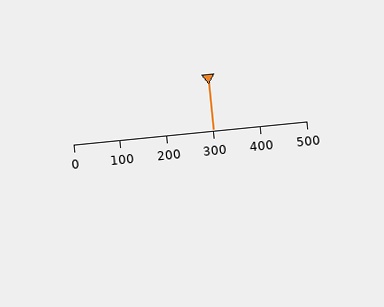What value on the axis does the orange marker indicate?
The marker indicates approximately 300.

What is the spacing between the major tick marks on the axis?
The major ticks are spaced 100 apart.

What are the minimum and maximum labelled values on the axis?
The axis runs from 0 to 500.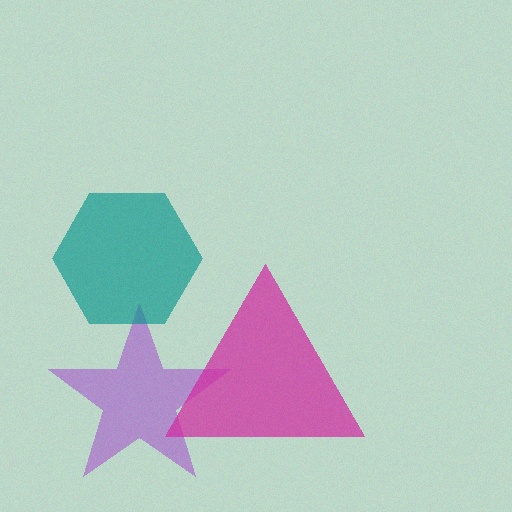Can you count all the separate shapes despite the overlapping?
Yes, there are 3 separate shapes.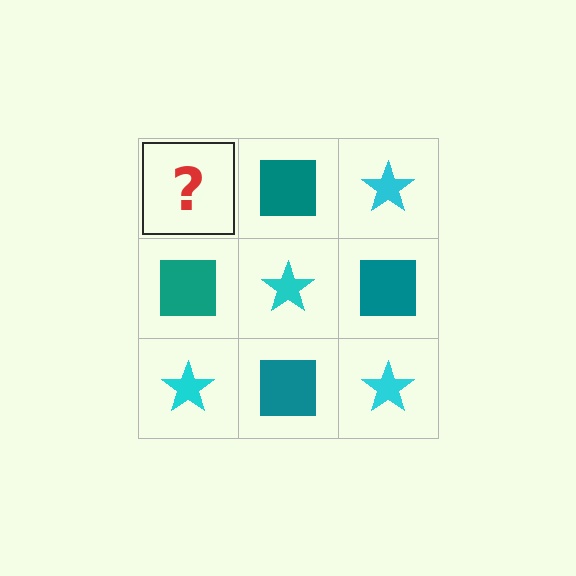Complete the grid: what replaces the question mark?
The question mark should be replaced with a cyan star.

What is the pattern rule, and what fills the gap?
The rule is that it alternates cyan star and teal square in a checkerboard pattern. The gap should be filled with a cyan star.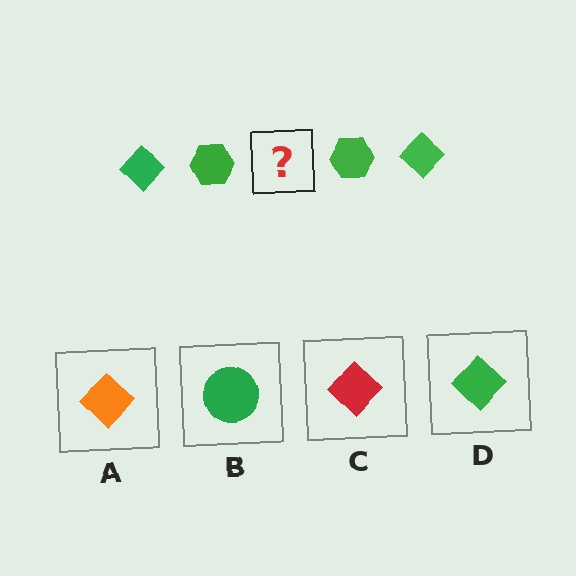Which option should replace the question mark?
Option D.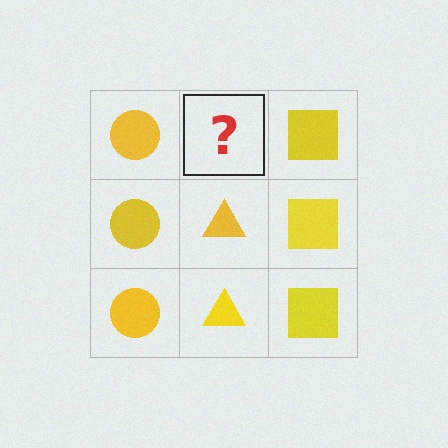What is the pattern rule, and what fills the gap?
The rule is that each column has a consistent shape. The gap should be filled with a yellow triangle.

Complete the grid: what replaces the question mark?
The question mark should be replaced with a yellow triangle.